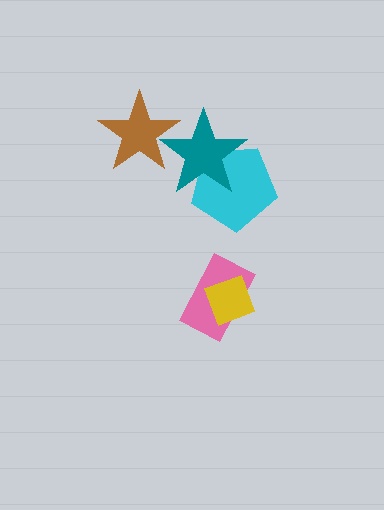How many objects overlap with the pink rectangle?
1 object overlaps with the pink rectangle.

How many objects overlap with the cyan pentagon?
1 object overlaps with the cyan pentagon.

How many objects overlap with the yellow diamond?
1 object overlaps with the yellow diamond.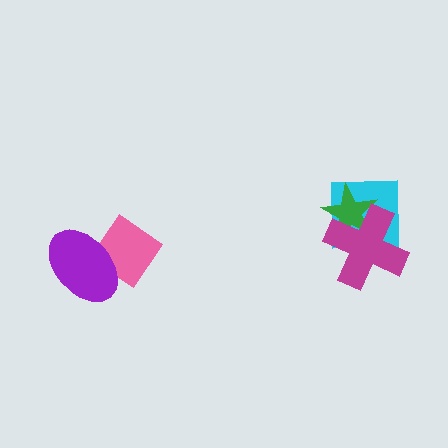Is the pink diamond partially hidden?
Yes, it is partially covered by another shape.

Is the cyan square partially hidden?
Yes, it is partially covered by another shape.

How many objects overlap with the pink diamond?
1 object overlaps with the pink diamond.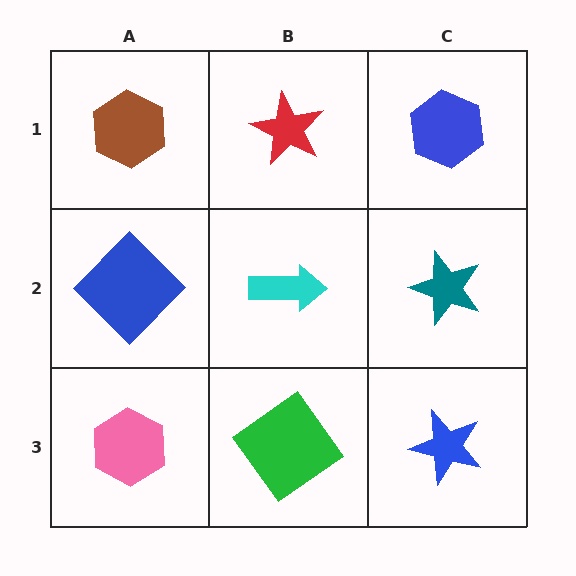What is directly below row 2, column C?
A blue star.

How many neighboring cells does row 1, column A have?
2.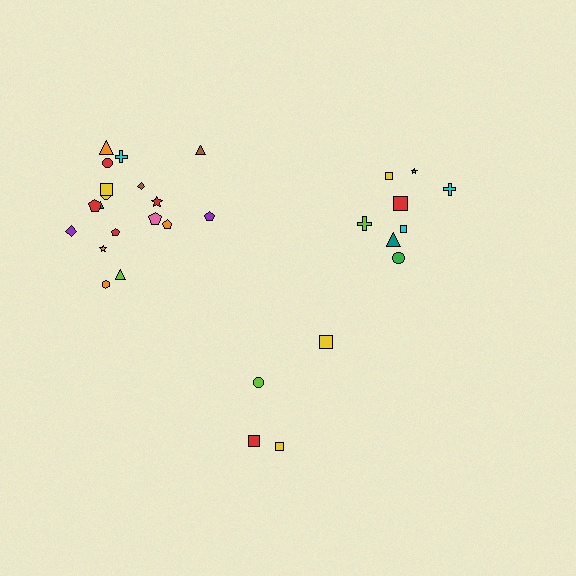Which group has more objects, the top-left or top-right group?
The top-left group.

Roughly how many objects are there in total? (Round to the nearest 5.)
Roughly 30 objects in total.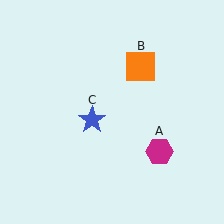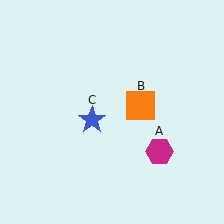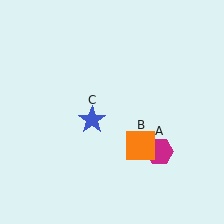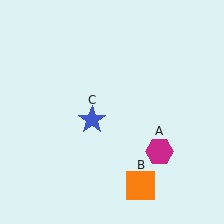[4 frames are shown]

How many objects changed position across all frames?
1 object changed position: orange square (object B).